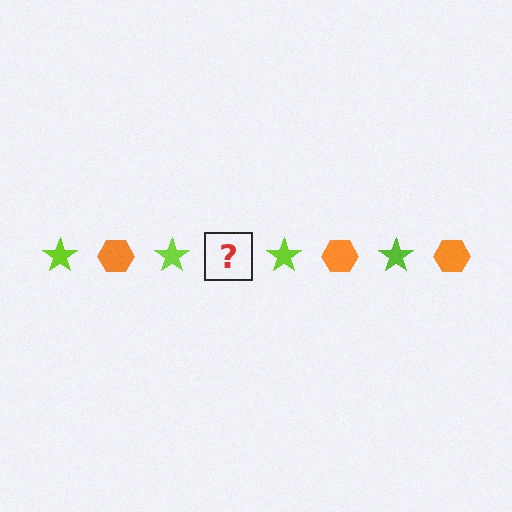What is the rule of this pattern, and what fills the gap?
The rule is that the pattern alternates between lime star and orange hexagon. The gap should be filled with an orange hexagon.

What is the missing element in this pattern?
The missing element is an orange hexagon.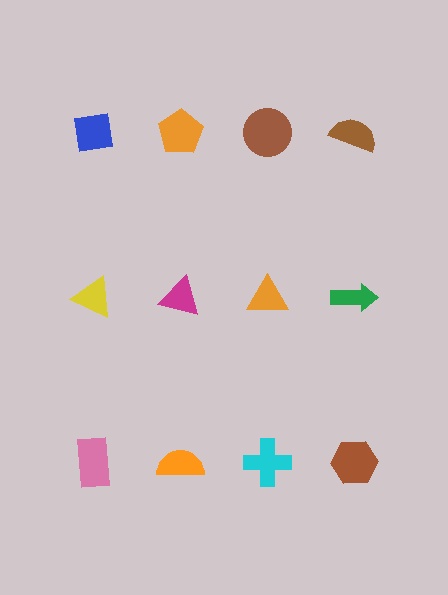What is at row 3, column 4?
A brown hexagon.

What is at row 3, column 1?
A pink rectangle.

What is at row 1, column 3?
A brown circle.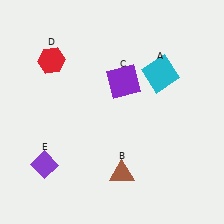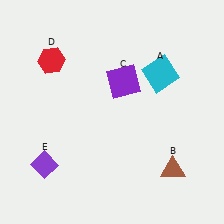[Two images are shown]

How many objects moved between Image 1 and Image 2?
1 object moved between the two images.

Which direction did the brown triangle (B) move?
The brown triangle (B) moved right.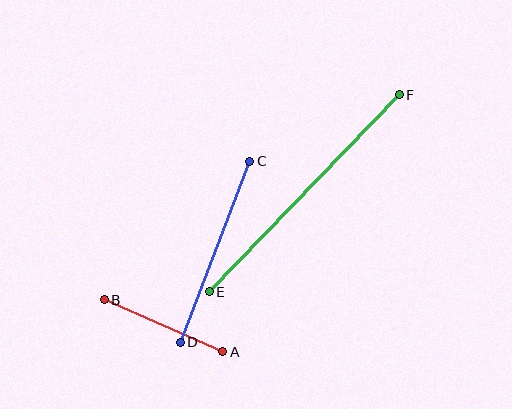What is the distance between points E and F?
The distance is approximately 274 pixels.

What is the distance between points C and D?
The distance is approximately 194 pixels.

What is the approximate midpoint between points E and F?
The midpoint is at approximately (304, 193) pixels.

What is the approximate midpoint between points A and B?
The midpoint is at approximately (163, 326) pixels.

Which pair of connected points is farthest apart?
Points E and F are farthest apart.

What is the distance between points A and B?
The distance is approximately 129 pixels.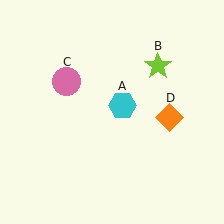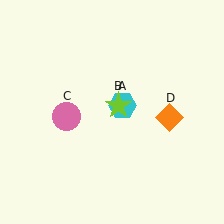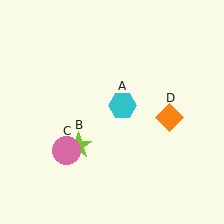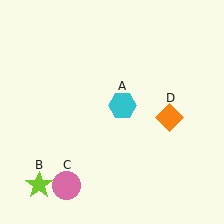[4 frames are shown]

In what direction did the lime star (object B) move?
The lime star (object B) moved down and to the left.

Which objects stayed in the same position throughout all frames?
Cyan hexagon (object A) and orange diamond (object D) remained stationary.